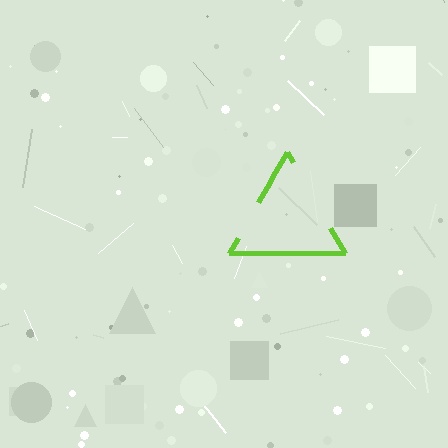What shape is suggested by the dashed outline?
The dashed outline suggests a triangle.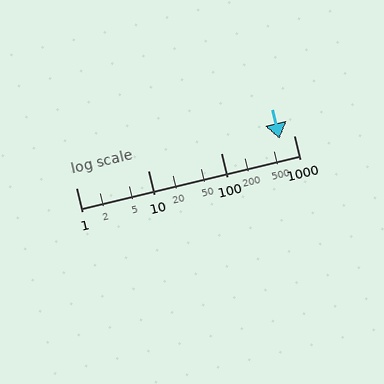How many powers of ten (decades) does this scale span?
The scale spans 3 decades, from 1 to 1000.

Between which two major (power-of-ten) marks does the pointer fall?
The pointer is between 100 and 1000.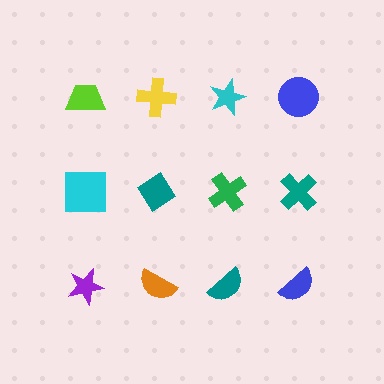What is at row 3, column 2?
An orange semicircle.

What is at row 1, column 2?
A yellow cross.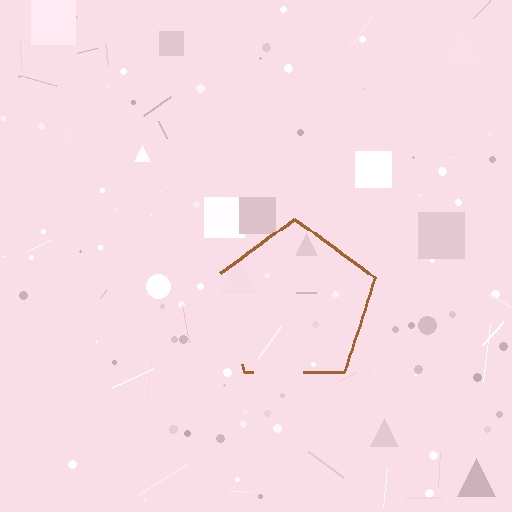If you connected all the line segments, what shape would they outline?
They would outline a pentagon.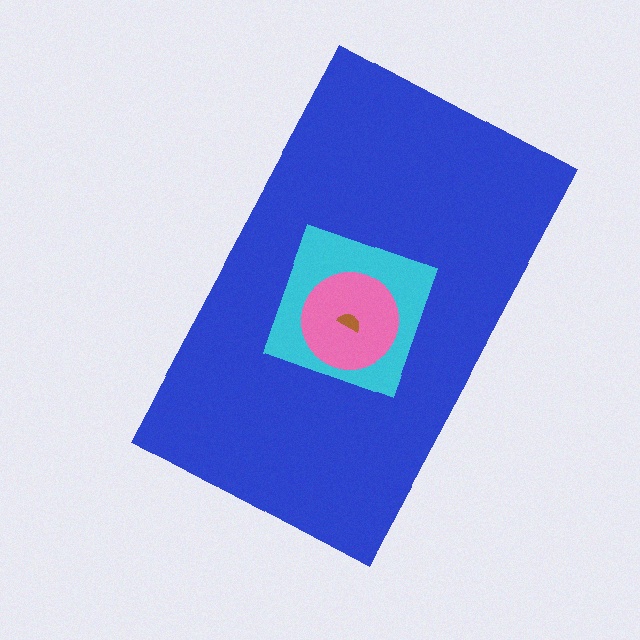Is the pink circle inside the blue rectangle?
Yes.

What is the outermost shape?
The blue rectangle.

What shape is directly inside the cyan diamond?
The pink circle.